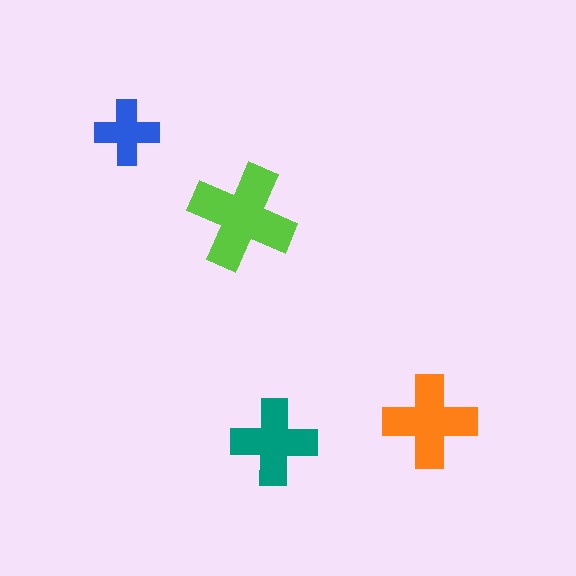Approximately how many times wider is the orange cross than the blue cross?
About 1.5 times wider.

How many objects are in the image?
There are 4 objects in the image.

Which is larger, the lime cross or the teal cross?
The lime one.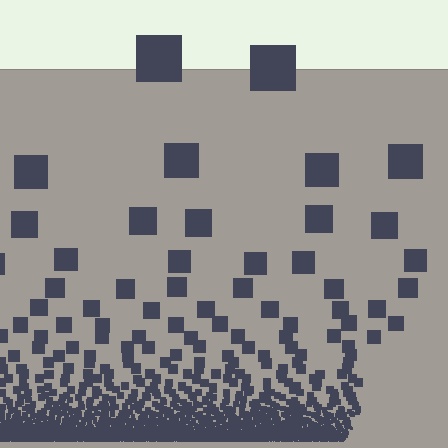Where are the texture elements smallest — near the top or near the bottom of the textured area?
Near the bottom.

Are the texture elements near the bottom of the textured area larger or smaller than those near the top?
Smaller. The gradient is inverted — elements near the bottom are smaller and denser.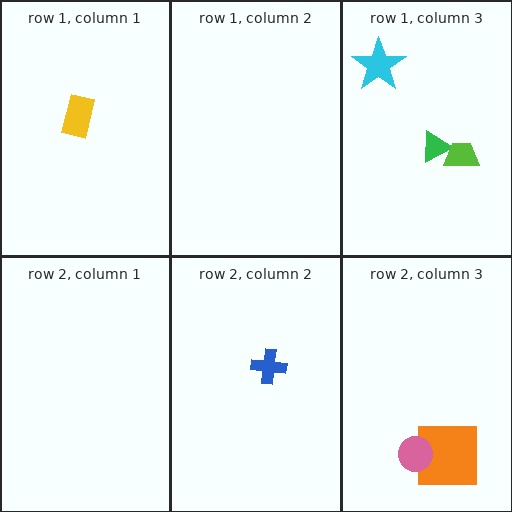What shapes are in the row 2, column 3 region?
The orange square, the pink circle.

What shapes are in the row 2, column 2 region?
The blue cross.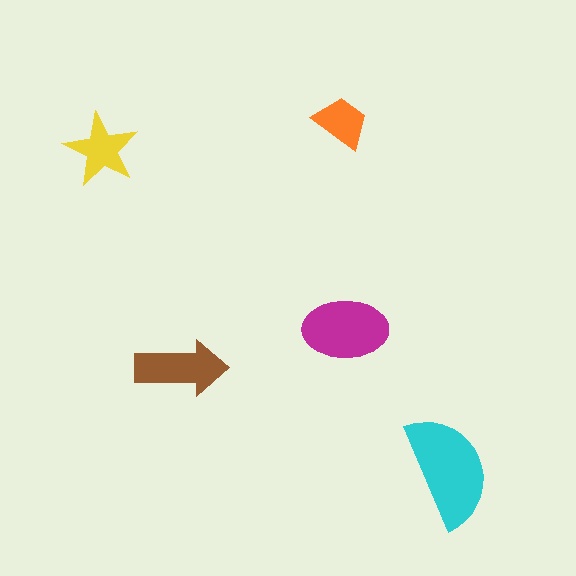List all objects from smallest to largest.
The orange trapezoid, the yellow star, the brown arrow, the magenta ellipse, the cyan semicircle.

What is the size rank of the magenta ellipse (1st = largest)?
2nd.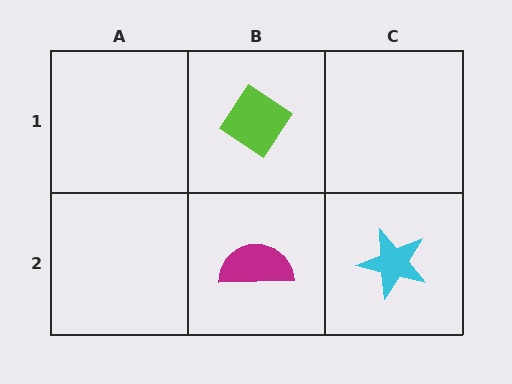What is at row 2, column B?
A magenta semicircle.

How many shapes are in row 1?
1 shape.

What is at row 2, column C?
A cyan star.